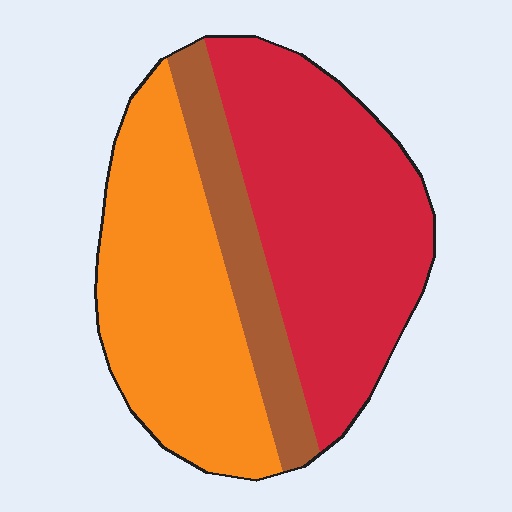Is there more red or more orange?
Red.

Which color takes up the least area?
Brown, at roughly 15%.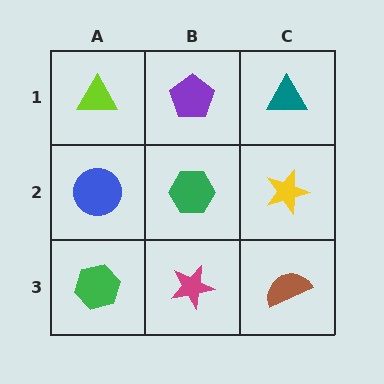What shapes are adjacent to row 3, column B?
A green hexagon (row 2, column B), a green hexagon (row 3, column A), a brown semicircle (row 3, column C).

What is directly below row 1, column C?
A yellow star.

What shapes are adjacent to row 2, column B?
A purple pentagon (row 1, column B), a magenta star (row 3, column B), a blue circle (row 2, column A), a yellow star (row 2, column C).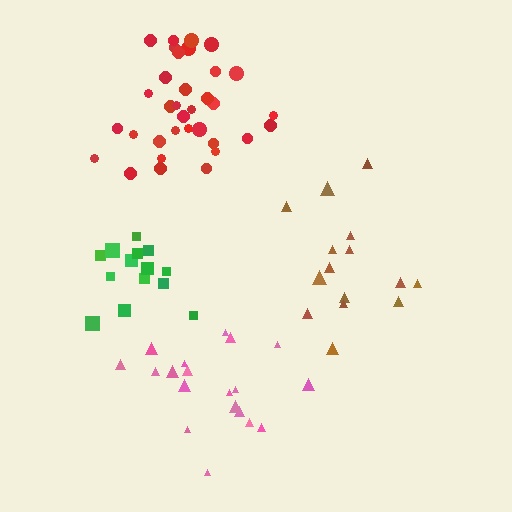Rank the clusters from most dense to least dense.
red, green, pink, brown.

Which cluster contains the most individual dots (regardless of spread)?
Red (34).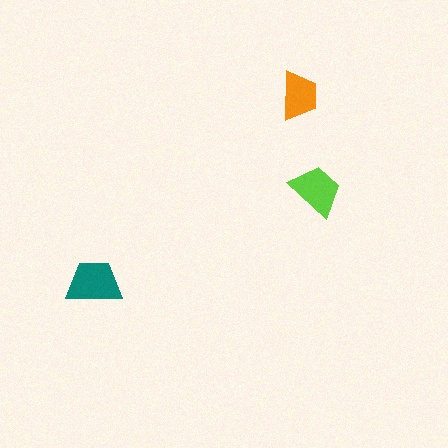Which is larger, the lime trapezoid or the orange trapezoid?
The lime one.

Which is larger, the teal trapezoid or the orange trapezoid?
The teal one.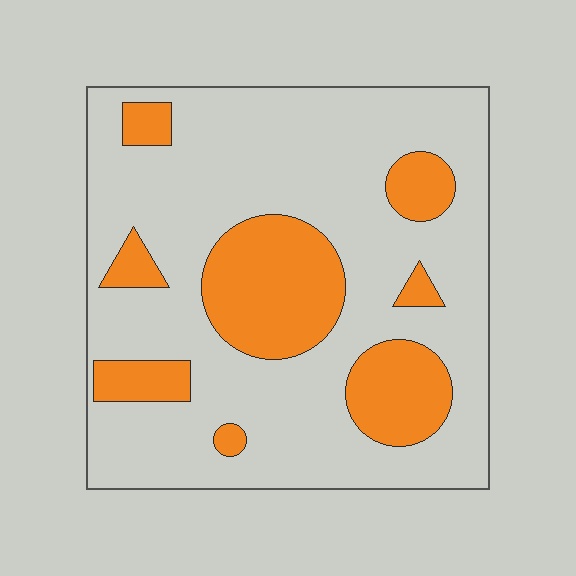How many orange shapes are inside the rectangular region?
8.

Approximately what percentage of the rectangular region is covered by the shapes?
Approximately 25%.